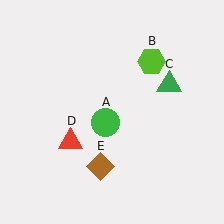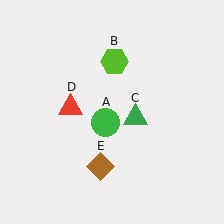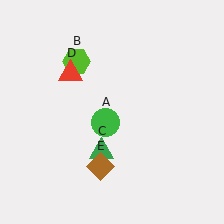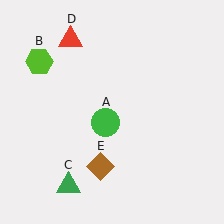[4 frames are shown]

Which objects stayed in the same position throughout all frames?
Green circle (object A) and brown diamond (object E) remained stationary.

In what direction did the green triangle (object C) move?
The green triangle (object C) moved down and to the left.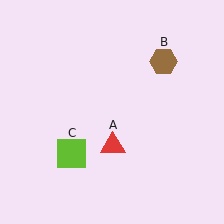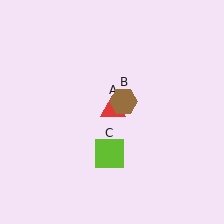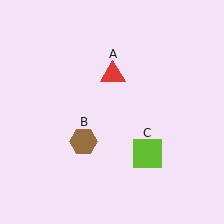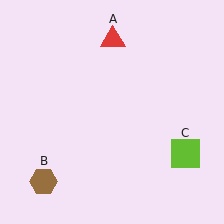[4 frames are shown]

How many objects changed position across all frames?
3 objects changed position: red triangle (object A), brown hexagon (object B), lime square (object C).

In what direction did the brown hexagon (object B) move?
The brown hexagon (object B) moved down and to the left.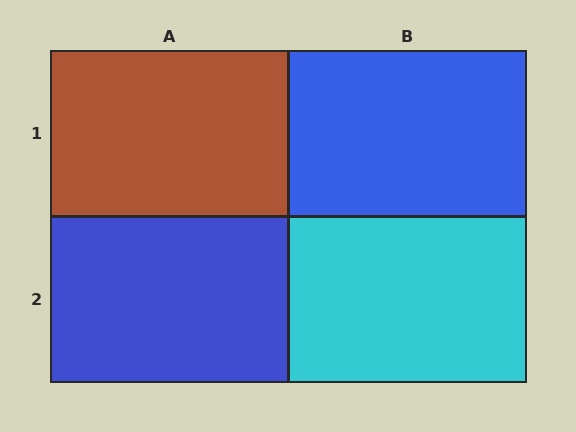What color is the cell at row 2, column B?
Cyan.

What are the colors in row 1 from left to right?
Brown, blue.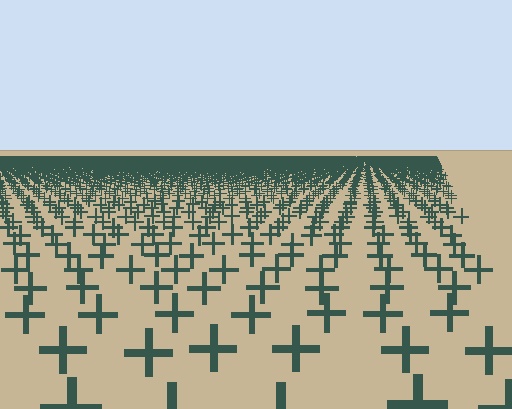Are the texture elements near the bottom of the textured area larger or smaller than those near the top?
Larger. Near the bottom, elements are closer to the viewer and appear at a bigger on-screen size.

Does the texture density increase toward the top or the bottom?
Density increases toward the top.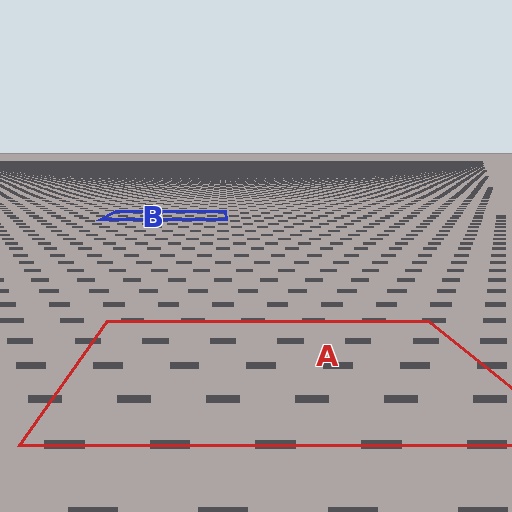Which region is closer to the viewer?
Region A is closer. The texture elements there are larger and more spread out.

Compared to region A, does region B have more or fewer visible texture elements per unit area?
Region B has more texture elements per unit area — they are packed more densely because it is farther away.